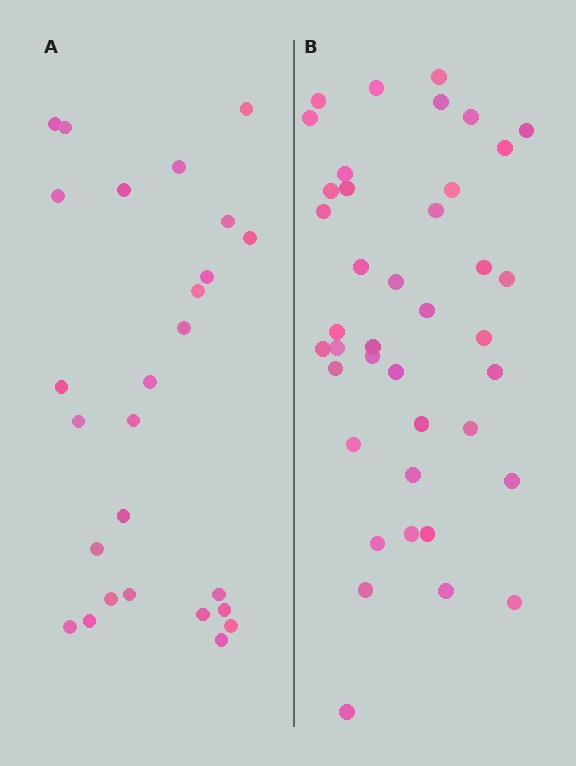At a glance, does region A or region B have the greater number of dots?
Region B (the right region) has more dots.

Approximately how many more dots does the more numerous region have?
Region B has approximately 15 more dots than region A.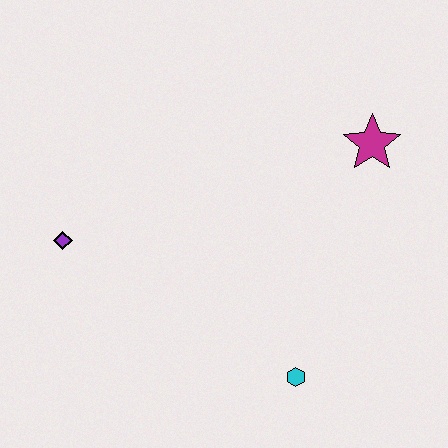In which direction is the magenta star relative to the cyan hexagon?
The magenta star is above the cyan hexagon.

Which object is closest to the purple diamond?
The cyan hexagon is closest to the purple diamond.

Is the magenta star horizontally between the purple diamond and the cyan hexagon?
No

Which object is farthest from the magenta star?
The purple diamond is farthest from the magenta star.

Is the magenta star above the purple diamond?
Yes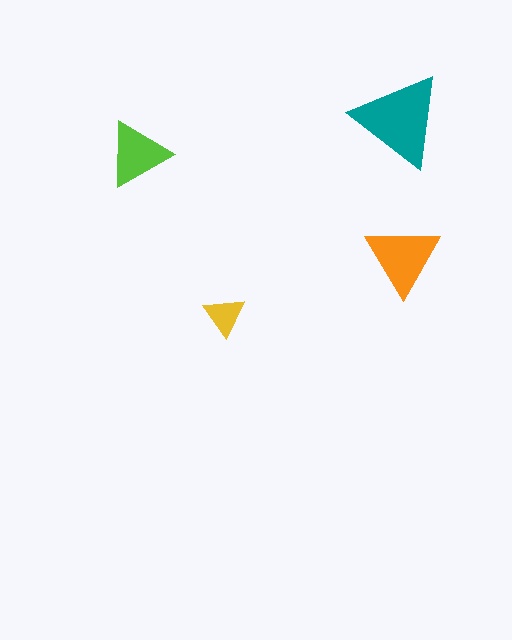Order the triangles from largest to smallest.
the teal one, the orange one, the lime one, the yellow one.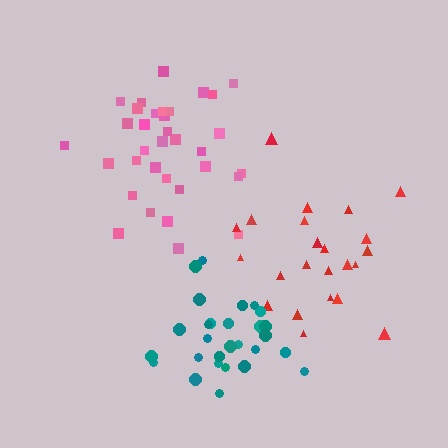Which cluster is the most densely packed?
Teal.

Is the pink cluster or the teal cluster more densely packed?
Teal.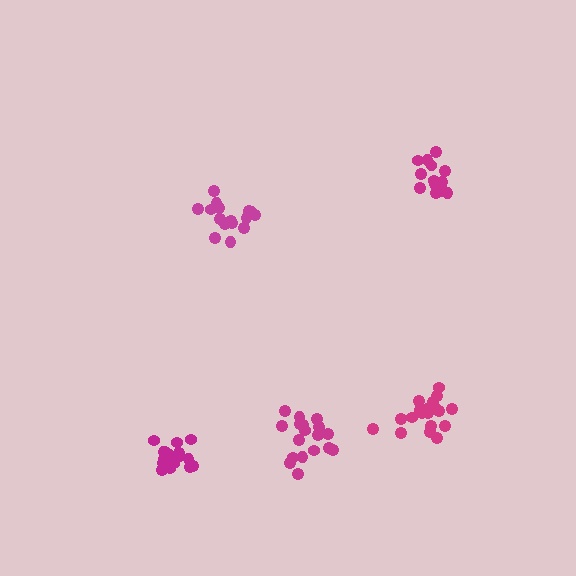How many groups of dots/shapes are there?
There are 5 groups.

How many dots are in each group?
Group 1: 15 dots, Group 2: 16 dots, Group 3: 20 dots, Group 4: 18 dots, Group 5: 17 dots (86 total).